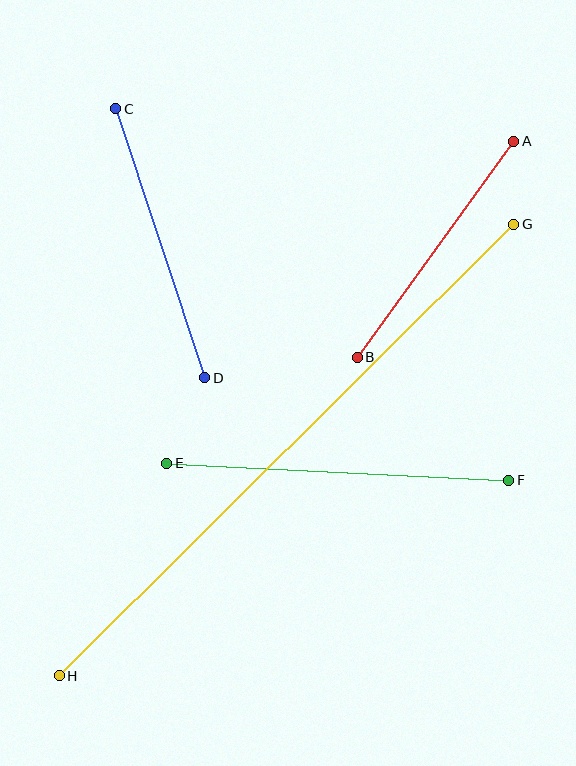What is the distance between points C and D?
The distance is approximately 283 pixels.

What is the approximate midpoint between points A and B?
The midpoint is at approximately (436, 249) pixels.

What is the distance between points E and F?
The distance is approximately 342 pixels.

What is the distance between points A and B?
The distance is approximately 267 pixels.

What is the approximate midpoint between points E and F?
The midpoint is at approximately (338, 472) pixels.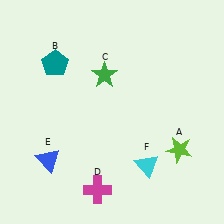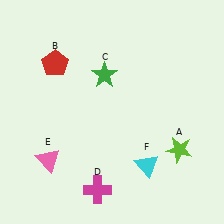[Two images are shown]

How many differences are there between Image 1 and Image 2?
There are 2 differences between the two images.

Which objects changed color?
B changed from teal to red. E changed from blue to pink.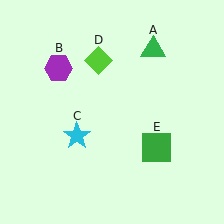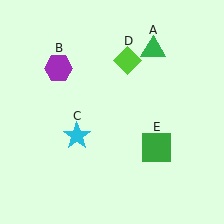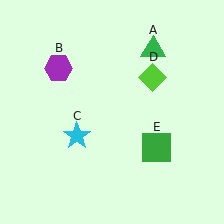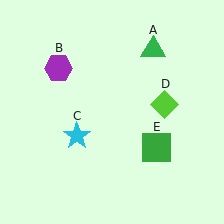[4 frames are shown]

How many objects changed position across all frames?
1 object changed position: lime diamond (object D).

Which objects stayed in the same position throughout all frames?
Green triangle (object A) and purple hexagon (object B) and cyan star (object C) and green square (object E) remained stationary.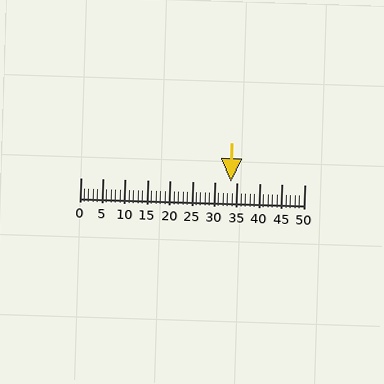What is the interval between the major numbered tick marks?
The major tick marks are spaced 5 units apart.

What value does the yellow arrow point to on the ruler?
The yellow arrow points to approximately 34.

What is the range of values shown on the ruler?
The ruler shows values from 0 to 50.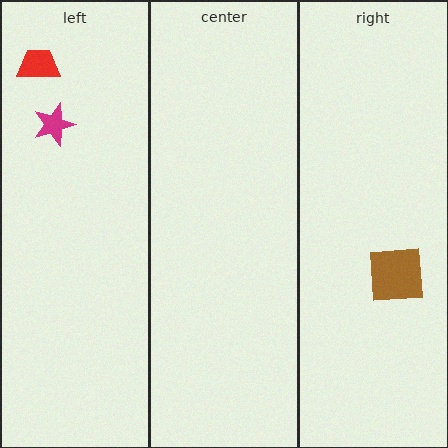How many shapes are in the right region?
1.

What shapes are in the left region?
The magenta star, the red trapezoid.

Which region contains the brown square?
The right region.